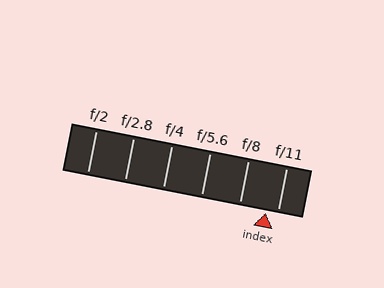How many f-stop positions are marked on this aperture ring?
There are 6 f-stop positions marked.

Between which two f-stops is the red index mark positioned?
The index mark is between f/8 and f/11.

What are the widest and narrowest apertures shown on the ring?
The widest aperture shown is f/2 and the narrowest is f/11.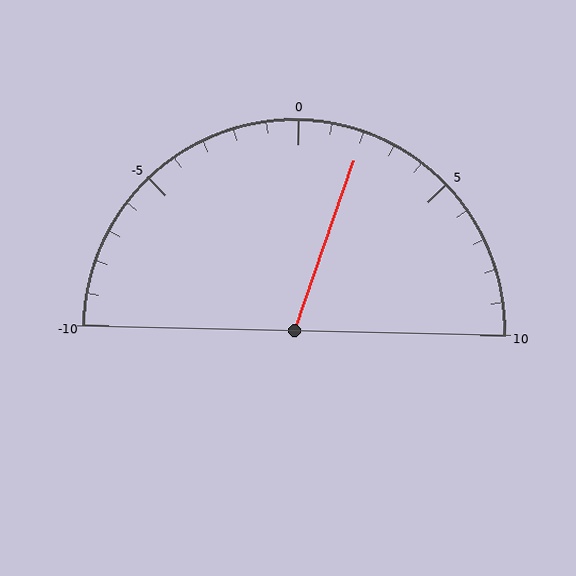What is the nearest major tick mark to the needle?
The nearest major tick mark is 0.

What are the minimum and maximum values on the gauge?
The gauge ranges from -10 to 10.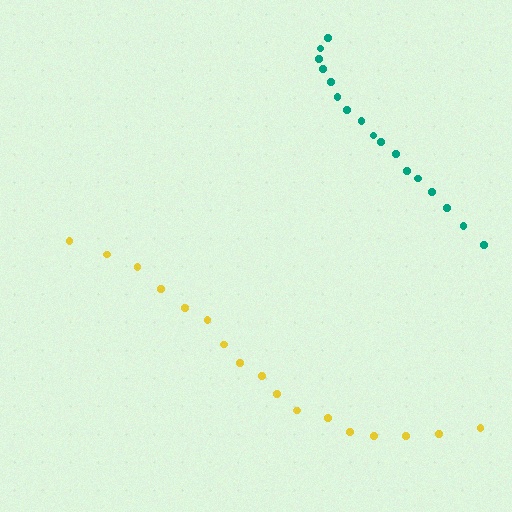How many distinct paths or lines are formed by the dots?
There are 2 distinct paths.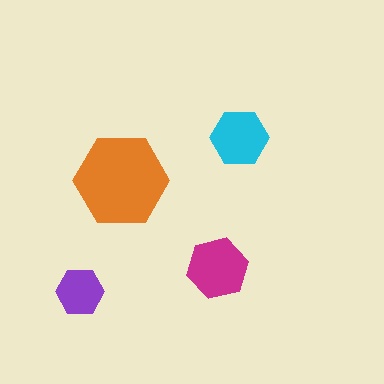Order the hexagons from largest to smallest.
the orange one, the magenta one, the cyan one, the purple one.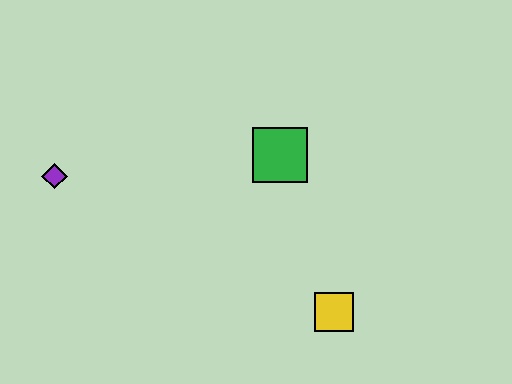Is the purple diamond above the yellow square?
Yes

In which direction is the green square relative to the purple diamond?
The green square is to the right of the purple diamond.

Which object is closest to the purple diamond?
The green square is closest to the purple diamond.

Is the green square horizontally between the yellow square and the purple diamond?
Yes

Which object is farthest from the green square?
The purple diamond is farthest from the green square.